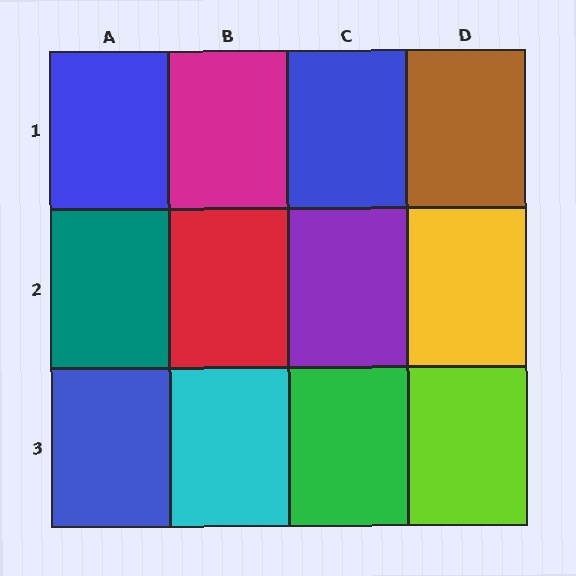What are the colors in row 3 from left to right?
Blue, cyan, green, lime.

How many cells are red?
1 cell is red.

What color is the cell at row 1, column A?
Blue.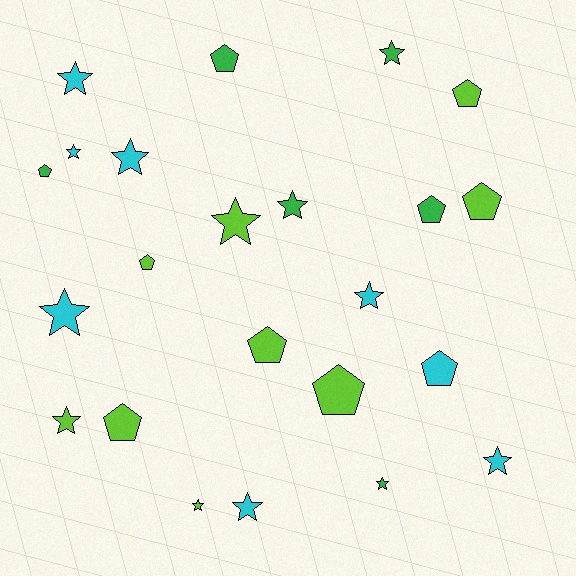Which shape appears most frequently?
Star, with 13 objects.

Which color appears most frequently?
Lime, with 9 objects.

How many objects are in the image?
There are 23 objects.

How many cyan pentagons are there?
There is 1 cyan pentagon.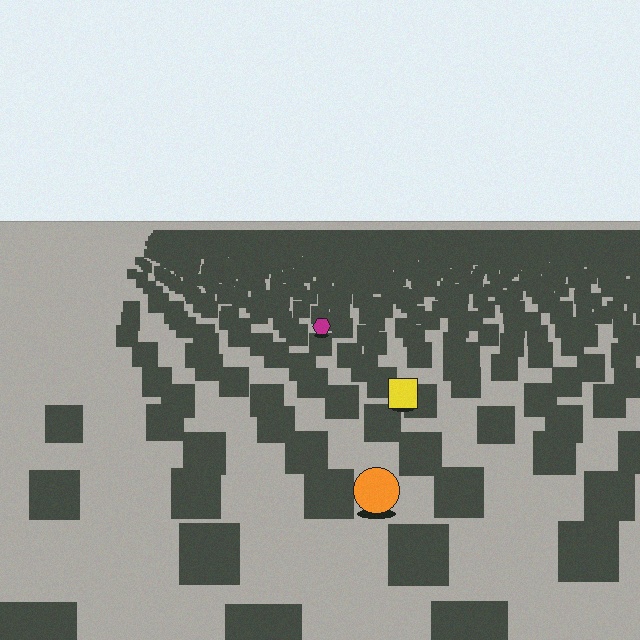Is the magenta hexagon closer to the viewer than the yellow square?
No. The yellow square is closer — you can tell from the texture gradient: the ground texture is coarser near it.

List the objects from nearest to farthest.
From nearest to farthest: the orange circle, the yellow square, the magenta hexagon.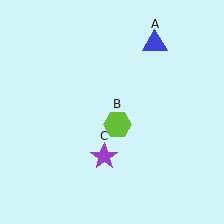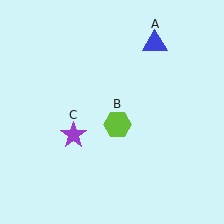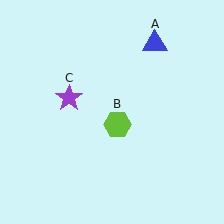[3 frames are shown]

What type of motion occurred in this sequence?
The purple star (object C) rotated clockwise around the center of the scene.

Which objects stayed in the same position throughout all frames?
Blue triangle (object A) and lime hexagon (object B) remained stationary.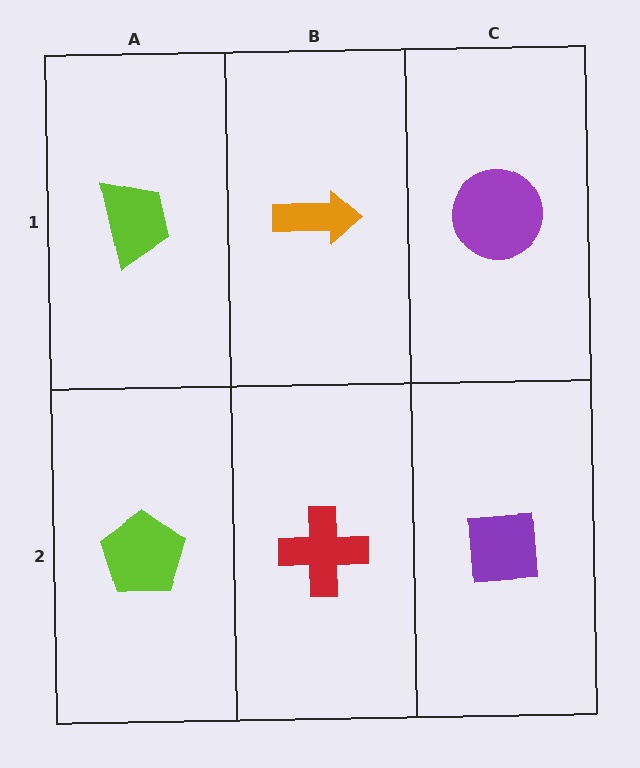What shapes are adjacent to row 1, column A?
A lime pentagon (row 2, column A), an orange arrow (row 1, column B).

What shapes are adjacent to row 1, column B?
A red cross (row 2, column B), a lime trapezoid (row 1, column A), a purple circle (row 1, column C).